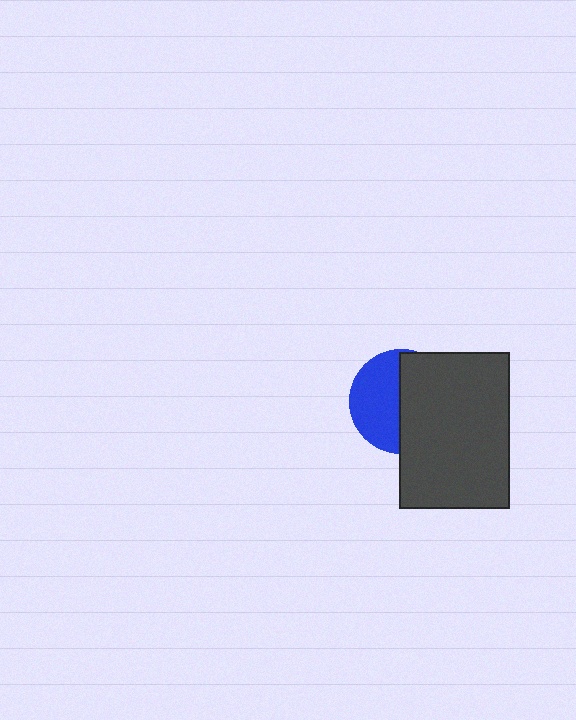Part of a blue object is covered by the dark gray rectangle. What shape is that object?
It is a circle.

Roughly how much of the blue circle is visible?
About half of it is visible (roughly 48%).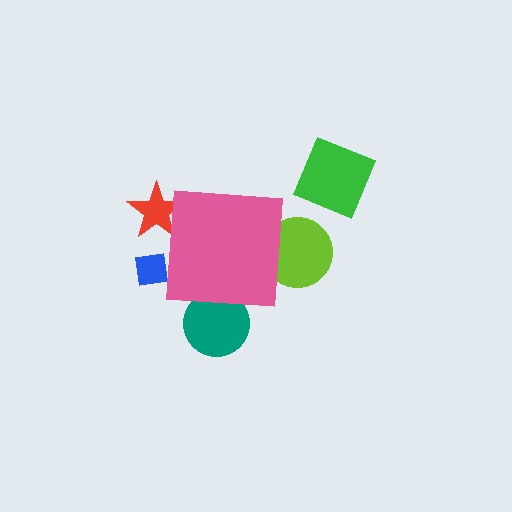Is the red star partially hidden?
Yes, the red star is partially hidden behind the pink square.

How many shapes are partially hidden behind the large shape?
4 shapes are partially hidden.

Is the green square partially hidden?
No, the green square is fully visible.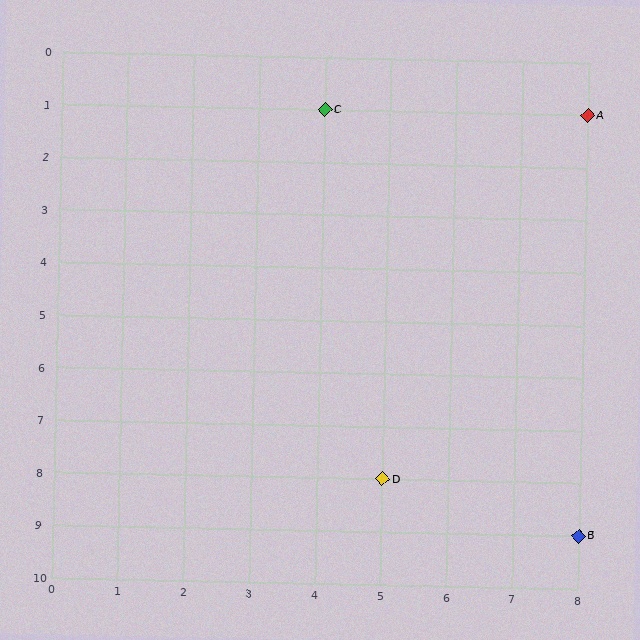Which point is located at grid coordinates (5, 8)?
Point D is at (5, 8).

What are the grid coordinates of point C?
Point C is at grid coordinates (4, 1).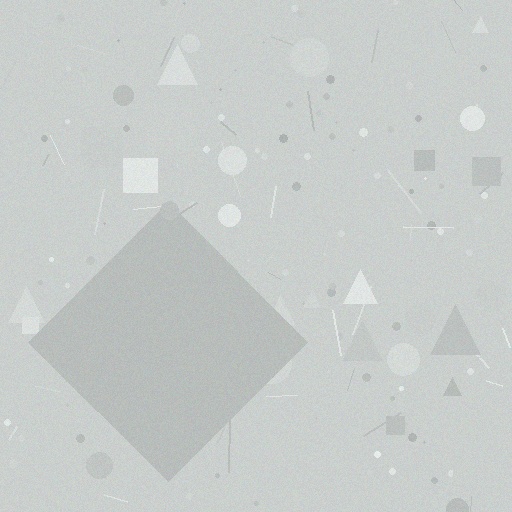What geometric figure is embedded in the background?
A diamond is embedded in the background.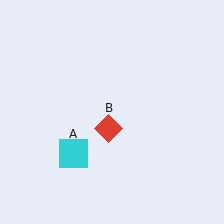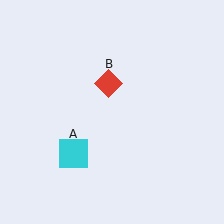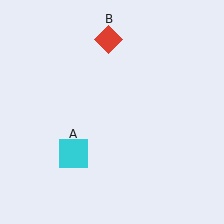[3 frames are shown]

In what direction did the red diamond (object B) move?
The red diamond (object B) moved up.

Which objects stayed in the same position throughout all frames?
Cyan square (object A) remained stationary.